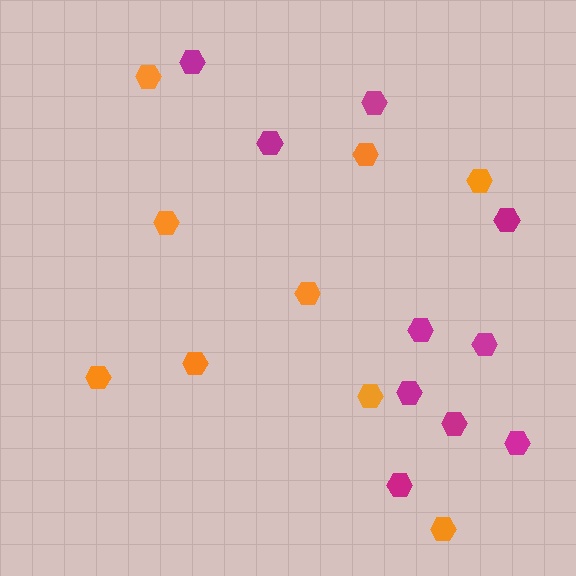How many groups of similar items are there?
There are 2 groups: one group of orange hexagons (9) and one group of magenta hexagons (10).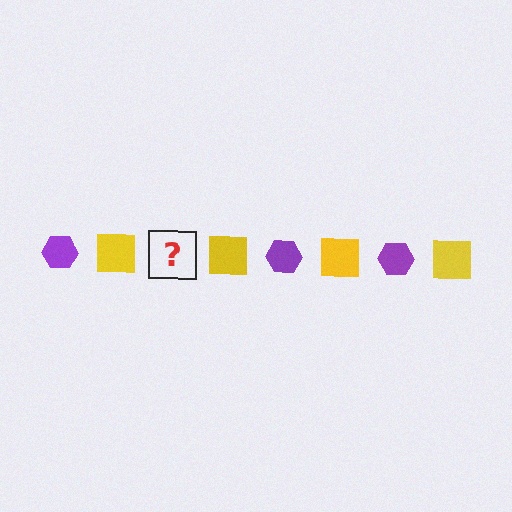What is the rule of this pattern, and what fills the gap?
The rule is that the pattern alternates between purple hexagon and yellow square. The gap should be filled with a purple hexagon.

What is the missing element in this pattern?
The missing element is a purple hexagon.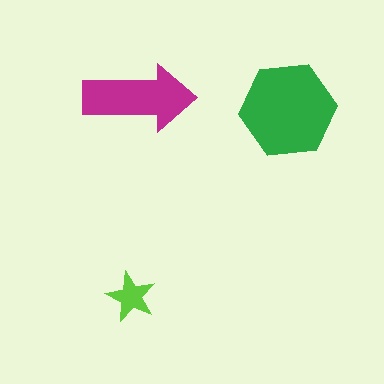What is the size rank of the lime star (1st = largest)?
3rd.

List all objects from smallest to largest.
The lime star, the magenta arrow, the green hexagon.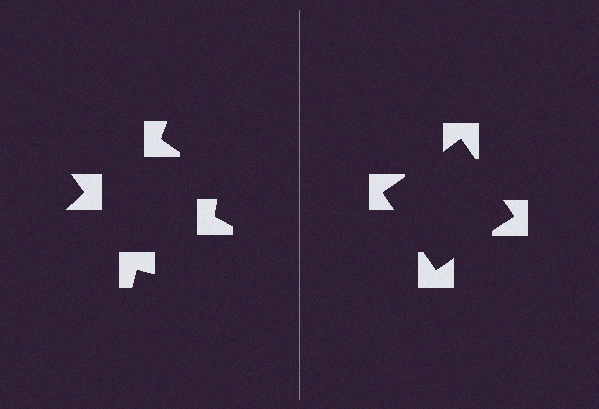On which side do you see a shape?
An illusory square appears on the right side. On the left side the wedge cuts are rotated, so no coherent shape forms.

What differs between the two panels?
The notched squares are positioned identically on both sides; only the wedge orientations differ. On the right they align to a square; on the left they are misaligned.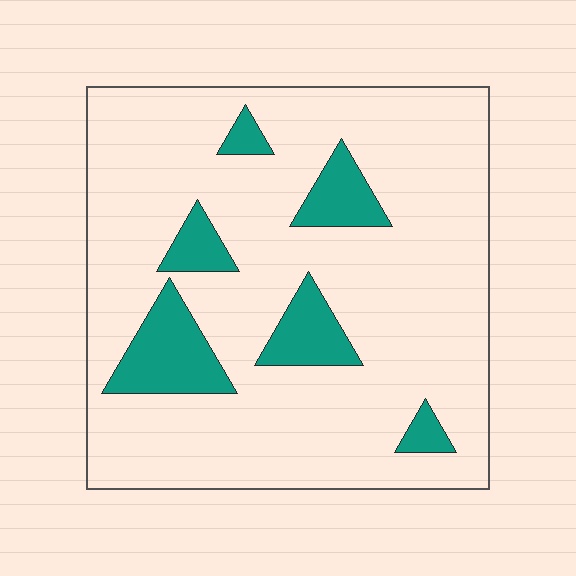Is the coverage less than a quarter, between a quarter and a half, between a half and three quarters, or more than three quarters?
Less than a quarter.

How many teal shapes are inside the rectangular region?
6.